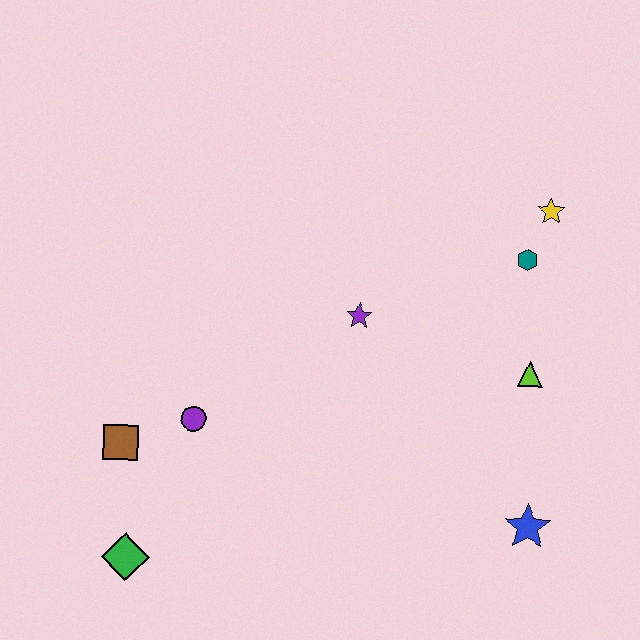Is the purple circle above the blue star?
Yes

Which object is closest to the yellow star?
The teal hexagon is closest to the yellow star.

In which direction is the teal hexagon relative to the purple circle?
The teal hexagon is to the right of the purple circle.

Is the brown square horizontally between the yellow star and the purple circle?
No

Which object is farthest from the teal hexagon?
The green diamond is farthest from the teal hexagon.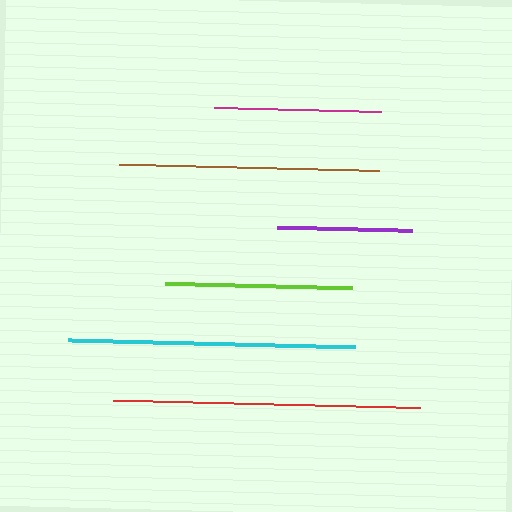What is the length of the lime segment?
The lime segment is approximately 187 pixels long.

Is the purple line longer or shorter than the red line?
The red line is longer than the purple line.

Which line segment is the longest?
The red line is the longest at approximately 307 pixels.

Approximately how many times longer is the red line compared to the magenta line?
The red line is approximately 1.8 times the length of the magenta line.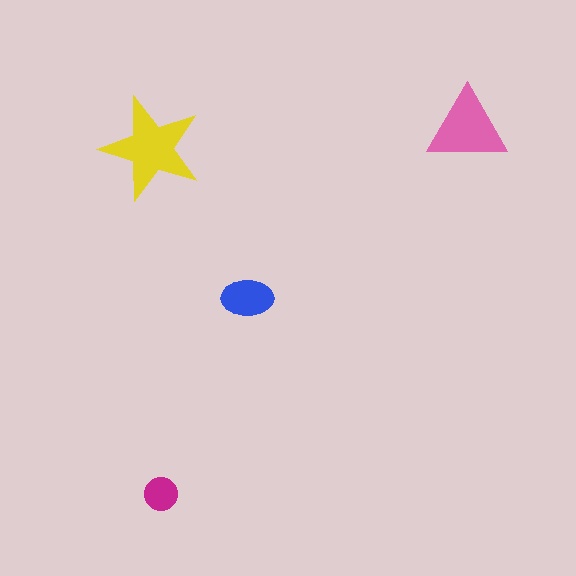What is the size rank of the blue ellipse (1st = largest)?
3rd.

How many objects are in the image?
There are 4 objects in the image.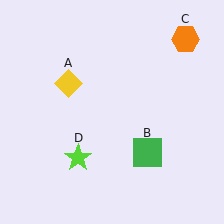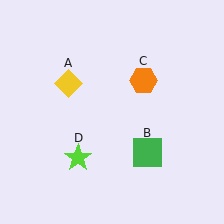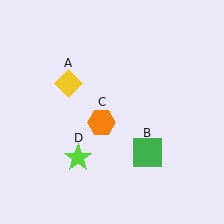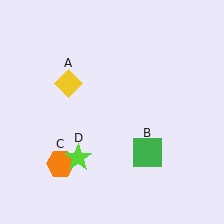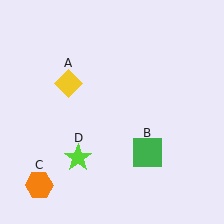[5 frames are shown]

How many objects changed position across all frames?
1 object changed position: orange hexagon (object C).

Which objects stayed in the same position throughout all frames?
Yellow diamond (object A) and green square (object B) and lime star (object D) remained stationary.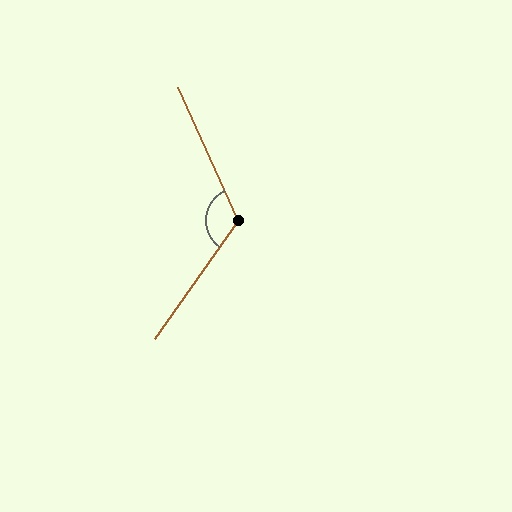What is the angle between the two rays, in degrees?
Approximately 120 degrees.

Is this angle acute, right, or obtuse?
It is obtuse.